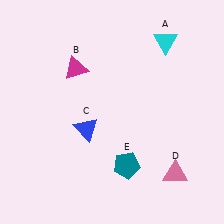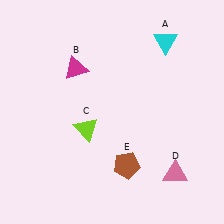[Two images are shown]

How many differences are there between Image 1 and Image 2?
There are 2 differences between the two images.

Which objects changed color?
C changed from blue to lime. E changed from teal to brown.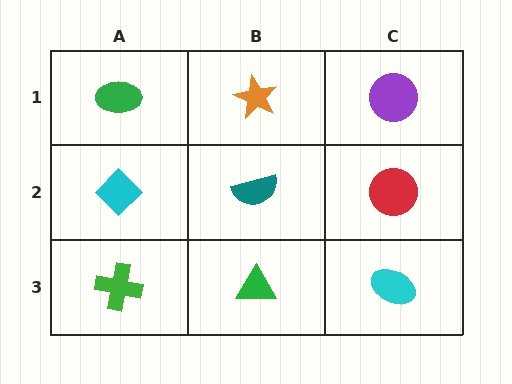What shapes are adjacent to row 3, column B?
A teal semicircle (row 2, column B), a green cross (row 3, column A), a cyan ellipse (row 3, column C).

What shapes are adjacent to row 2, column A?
A green ellipse (row 1, column A), a green cross (row 3, column A), a teal semicircle (row 2, column B).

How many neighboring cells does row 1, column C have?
2.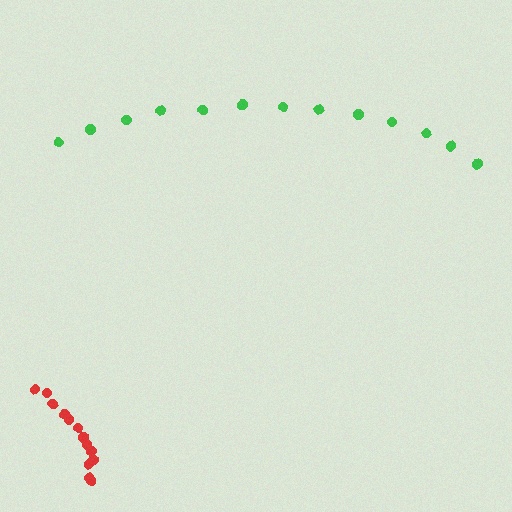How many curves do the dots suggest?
There are 2 distinct paths.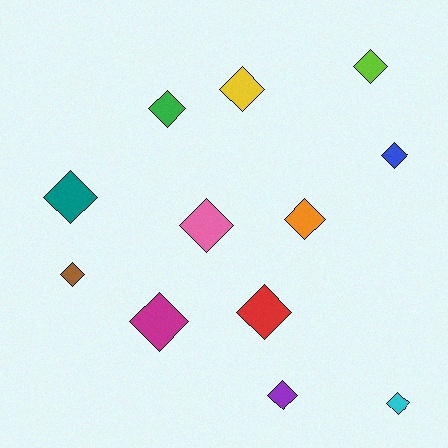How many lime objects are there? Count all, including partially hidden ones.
There is 1 lime object.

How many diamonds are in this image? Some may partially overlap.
There are 12 diamonds.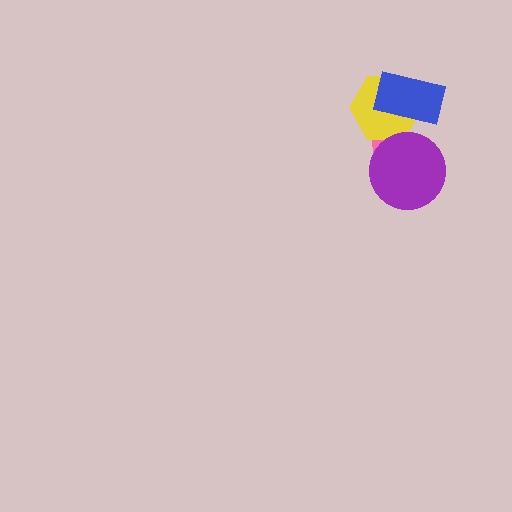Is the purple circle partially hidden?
No, no other shape covers it.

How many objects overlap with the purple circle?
2 objects overlap with the purple circle.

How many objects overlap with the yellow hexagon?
3 objects overlap with the yellow hexagon.